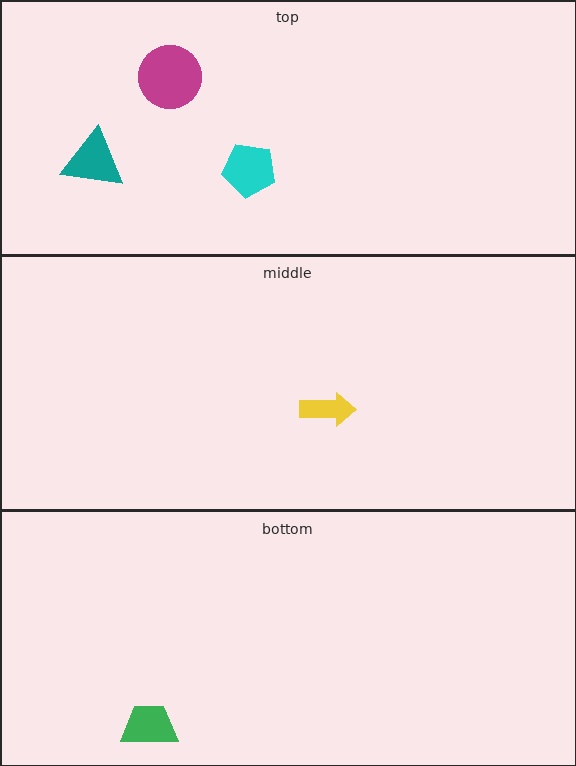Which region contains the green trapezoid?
The bottom region.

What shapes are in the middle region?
The yellow arrow.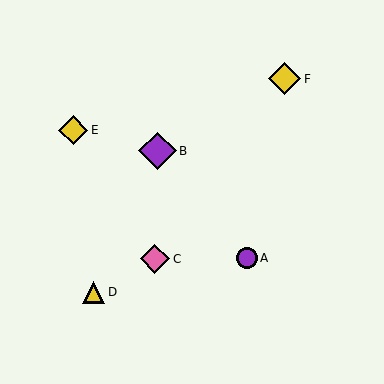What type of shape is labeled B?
Shape B is a purple diamond.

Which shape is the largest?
The purple diamond (labeled B) is the largest.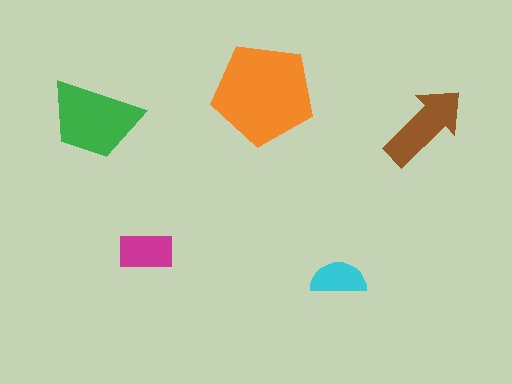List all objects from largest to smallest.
The orange pentagon, the green trapezoid, the brown arrow, the magenta rectangle, the cyan semicircle.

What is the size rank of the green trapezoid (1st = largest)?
2nd.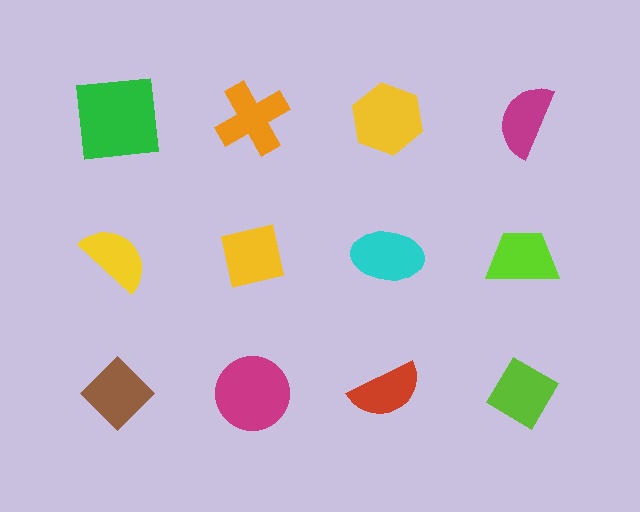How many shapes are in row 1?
4 shapes.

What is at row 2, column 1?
A yellow semicircle.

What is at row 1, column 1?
A green square.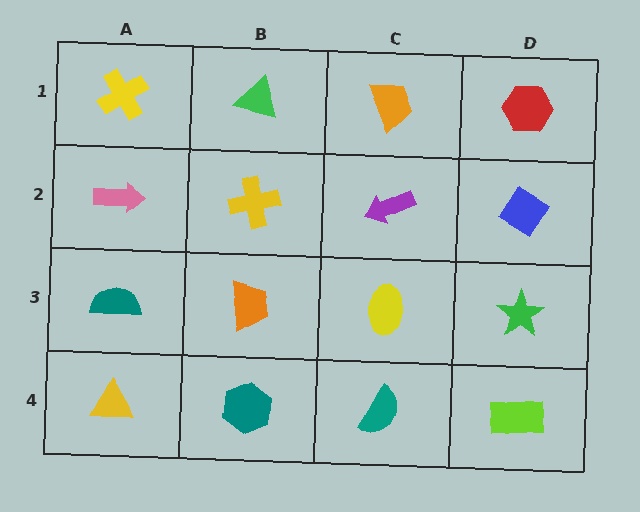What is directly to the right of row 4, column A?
A teal hexagon.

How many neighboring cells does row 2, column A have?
3.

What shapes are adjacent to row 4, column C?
A yellow ellipse (row 3, column C), a teal hexagon (row 4, column B), a lime rectangle (row 4, column D).